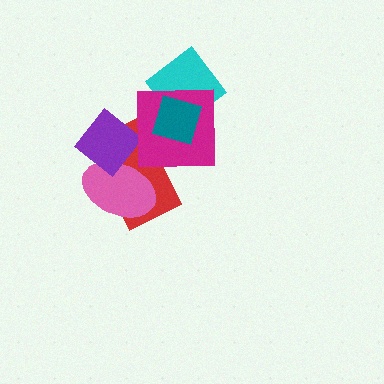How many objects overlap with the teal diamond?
3 objects overlap with the teal diamond.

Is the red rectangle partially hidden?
Yes, it is partially covered by another shape.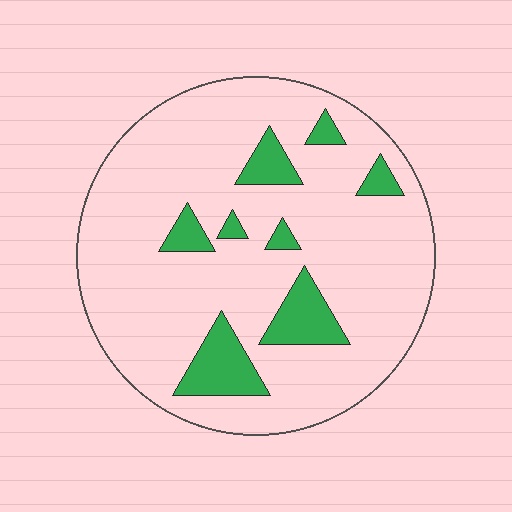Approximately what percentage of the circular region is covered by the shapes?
Approximately 15%.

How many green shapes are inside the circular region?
8.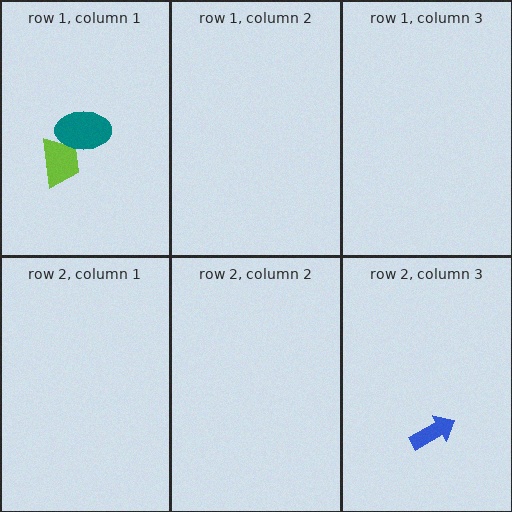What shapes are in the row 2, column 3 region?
The blue arrow.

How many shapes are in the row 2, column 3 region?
1.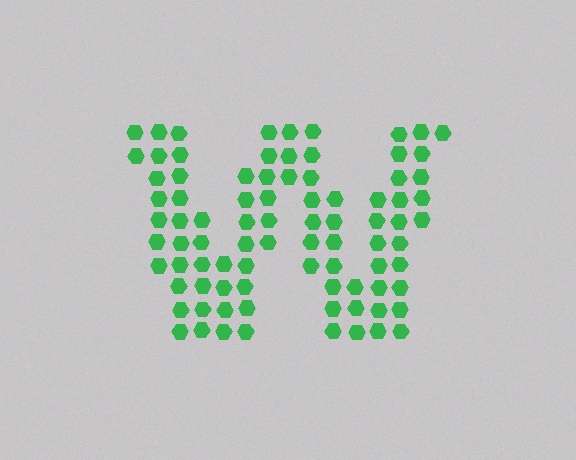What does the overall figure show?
The overall figure shows the letter W.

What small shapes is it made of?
It is made of small hexagons.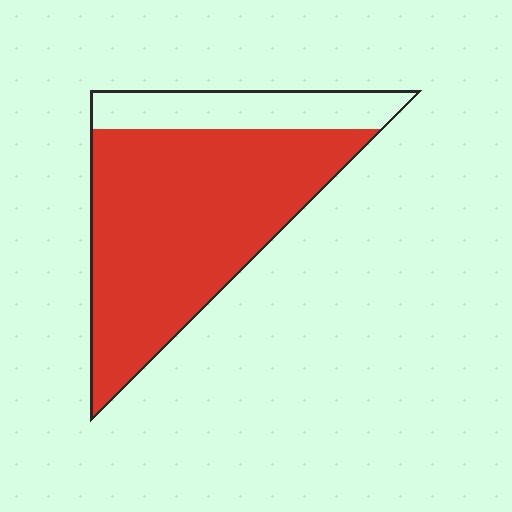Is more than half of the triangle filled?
Yes.